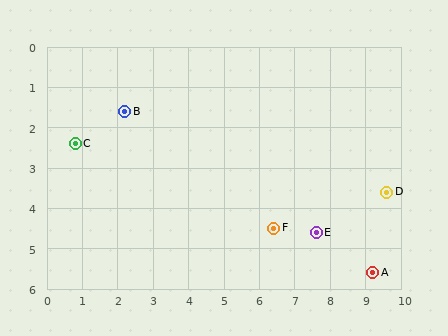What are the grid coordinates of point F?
Point F is at approximately (6.4, 4.5).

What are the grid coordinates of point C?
Point C is at approximately (0.8, 2.4).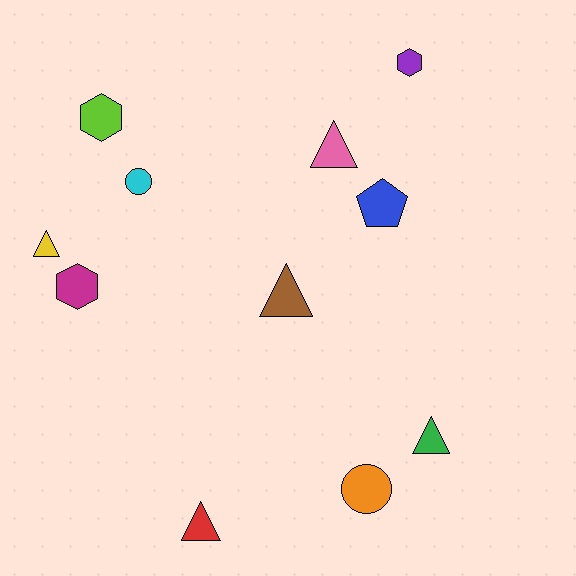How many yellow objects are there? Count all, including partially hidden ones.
There is 1 yellow object.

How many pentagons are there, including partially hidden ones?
There is 1 pentagon.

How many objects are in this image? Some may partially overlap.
There are 11 objects.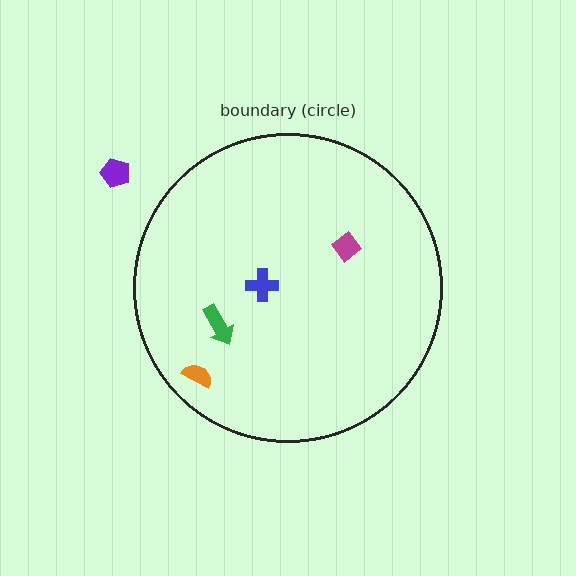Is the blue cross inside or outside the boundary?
Inside.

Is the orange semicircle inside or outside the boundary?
Inside.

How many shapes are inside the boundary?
4 inside, 1 outside.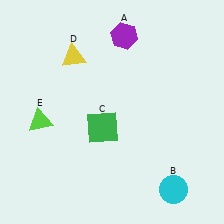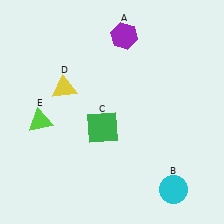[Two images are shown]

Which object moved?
The yellow triangle (D) moved down.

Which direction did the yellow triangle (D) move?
The yellow triangle (D) moved down.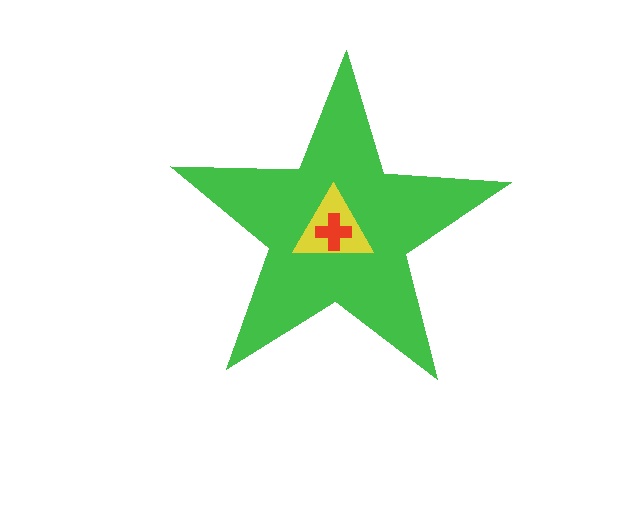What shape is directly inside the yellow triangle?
The red cross.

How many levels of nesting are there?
3.